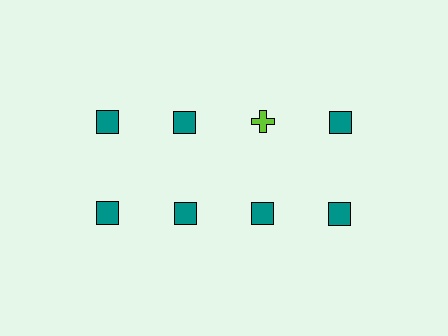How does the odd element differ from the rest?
It differs in both color (lime instead of teal) and shape (cross instead of square).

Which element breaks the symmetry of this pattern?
The lime cross in the top row, center column breaks the symmetry. All other shapes are teal squares.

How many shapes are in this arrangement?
There are 8 shapes arranged in a grid pattern.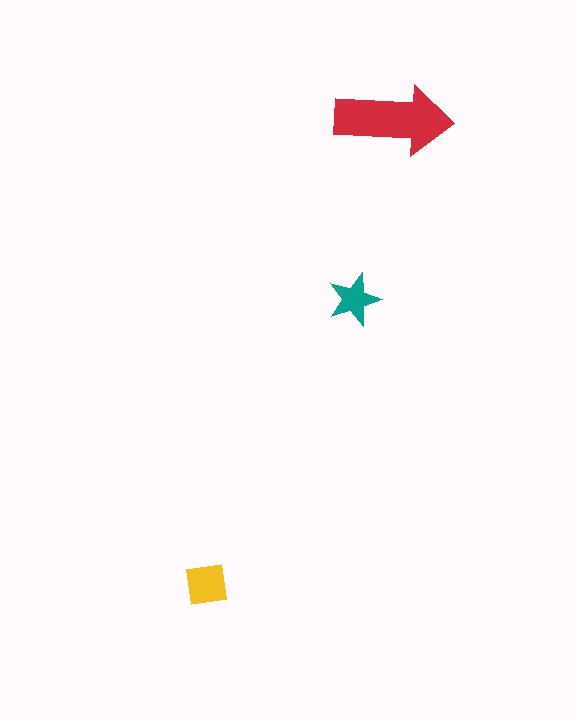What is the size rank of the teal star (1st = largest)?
3rd.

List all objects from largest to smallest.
The red arrow, the yellow square, the teal star.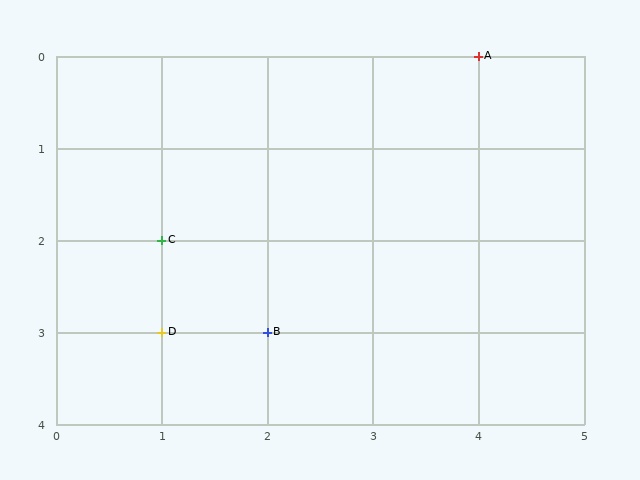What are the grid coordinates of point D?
Point D is at grid coordinates (1, 3).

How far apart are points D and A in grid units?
Points D and A are 3 columns and 3 rows apart (about 4.2 grid units diagonally).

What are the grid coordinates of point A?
Point A is at grid coordinates (4, 0).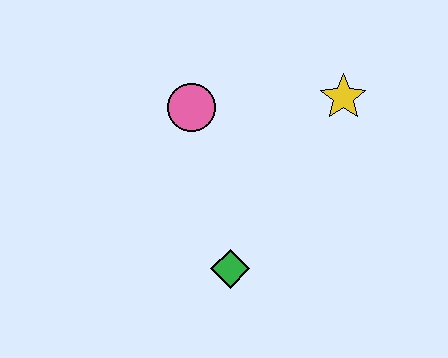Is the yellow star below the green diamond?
No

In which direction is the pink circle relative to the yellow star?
The pink circle is to the left of the yellow star.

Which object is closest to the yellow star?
The pink circle is closest to the yellow star.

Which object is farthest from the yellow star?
The green diamond is farthest from the yellow star.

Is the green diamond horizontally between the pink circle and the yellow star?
Yes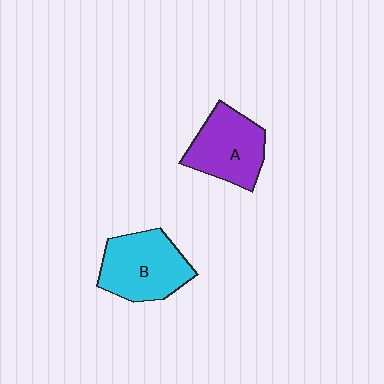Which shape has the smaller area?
Shape A (purple).